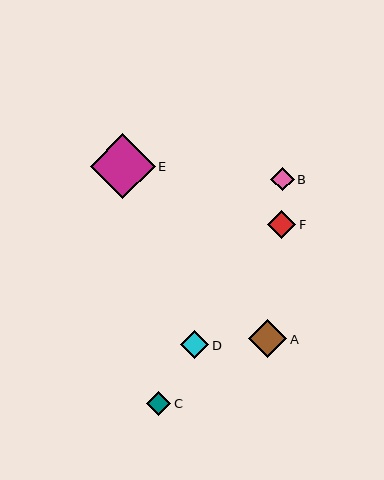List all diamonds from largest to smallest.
From largest to smallest: E, A, F, D, C, B.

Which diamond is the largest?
Diamond E is the largest with a size of approximately 65 pixels.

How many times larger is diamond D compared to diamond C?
Diamond D is approximately 1.2 times the size of diamond C.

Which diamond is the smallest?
Diamond B is the smallest with a size of approximately 23 pixels.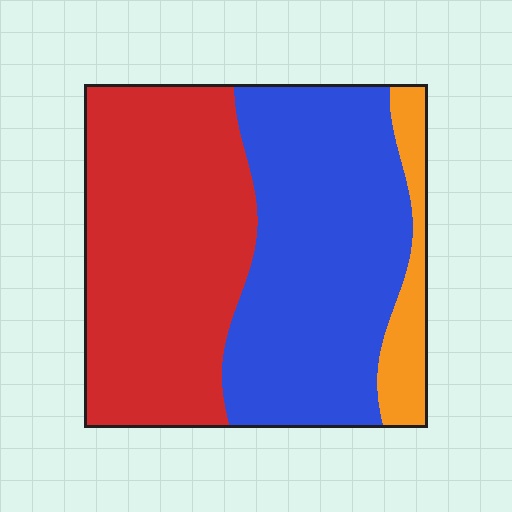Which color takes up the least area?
Orange, at roughly 10%.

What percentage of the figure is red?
Red covers around 45% of the figure.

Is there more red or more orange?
Red.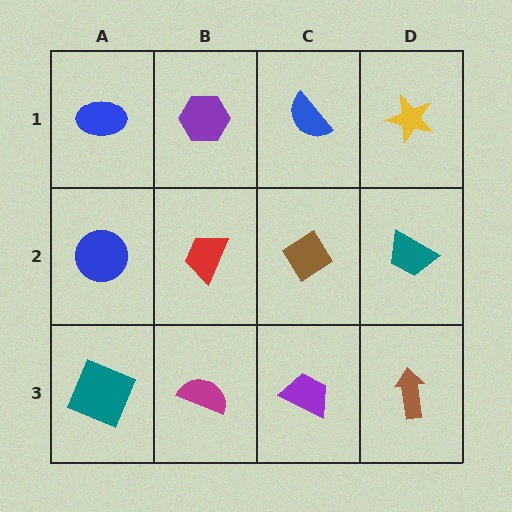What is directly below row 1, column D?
A teal trapezoid.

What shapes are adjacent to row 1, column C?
A brown diamond (row 2, column C), a purple hexagon (row 1, column B), a yellow star (row 1, column D).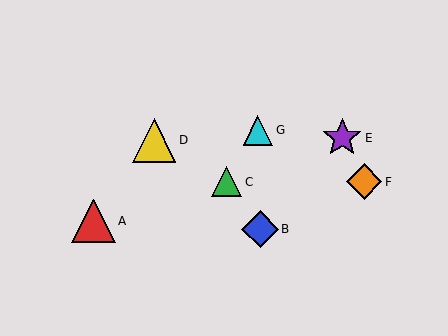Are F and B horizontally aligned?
No, F is at y≈182 and B is at y≈229.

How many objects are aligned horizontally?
2 objects (C, F) are aligned horizontally.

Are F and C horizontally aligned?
Yes, both are at y≈182.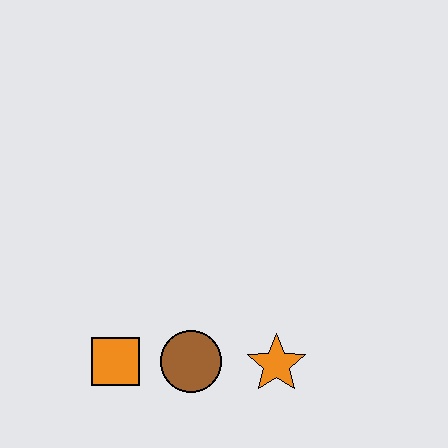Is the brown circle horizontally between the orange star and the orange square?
Yes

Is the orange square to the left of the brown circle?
Yes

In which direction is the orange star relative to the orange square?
The orange star is to the right of the orange square.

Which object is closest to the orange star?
The brown circle is closest to the orange star.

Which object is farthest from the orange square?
The orange star is farthest from the orange square.